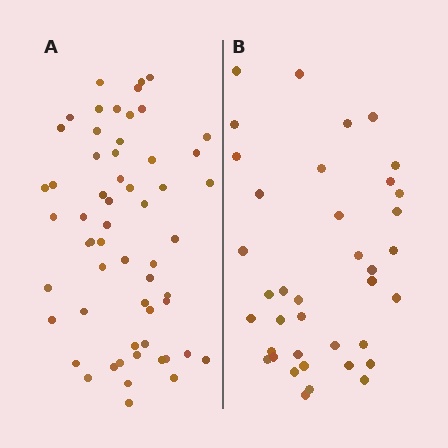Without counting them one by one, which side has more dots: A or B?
Region A (the left region) has more dots.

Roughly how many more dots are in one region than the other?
Region A has approximately 20 more dots than region B.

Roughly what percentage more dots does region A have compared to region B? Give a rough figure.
About 55% more.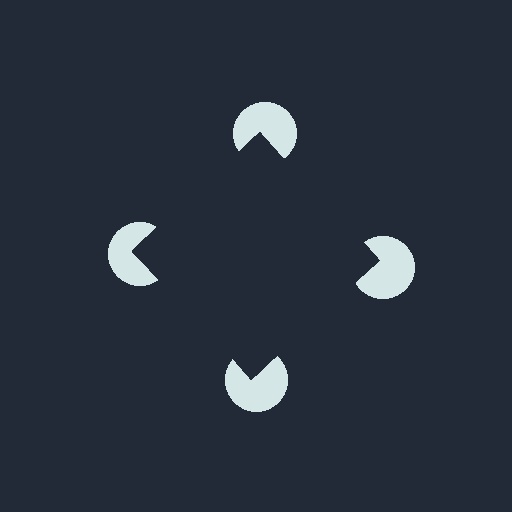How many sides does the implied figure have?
4 sides.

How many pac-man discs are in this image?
There are 4 — one at each vertex of the illusory square.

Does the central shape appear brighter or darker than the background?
It typically appears slightly darker than the background, even though no actual brightness change is drawn.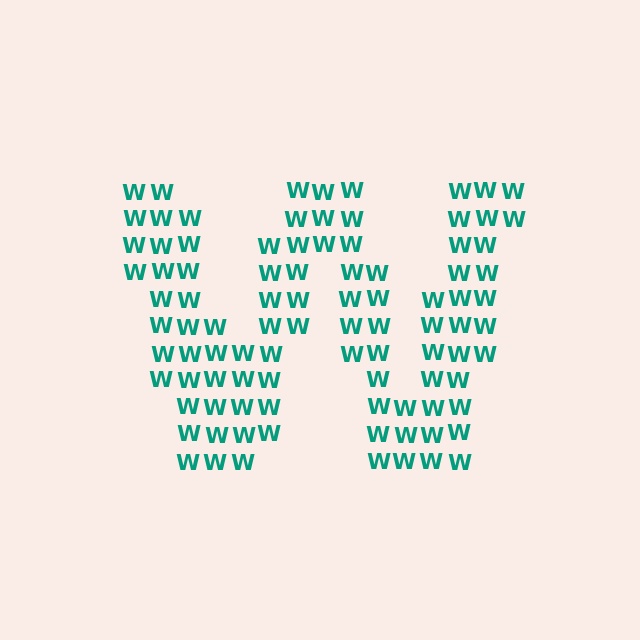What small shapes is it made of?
It is made of small letter W's.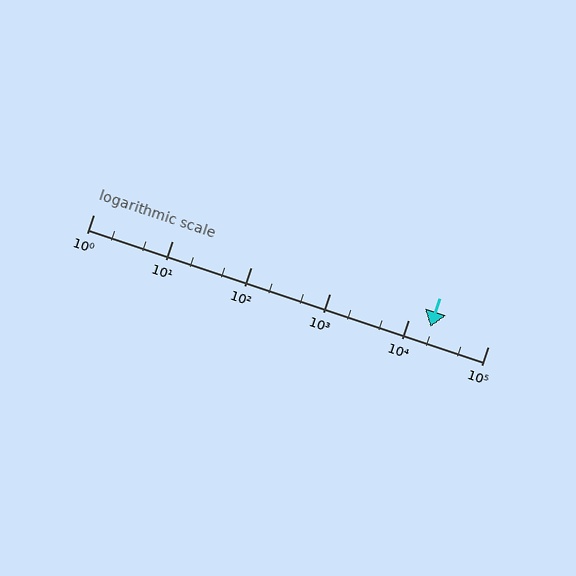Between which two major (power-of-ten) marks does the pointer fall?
The pointer is between 10000 and 100000.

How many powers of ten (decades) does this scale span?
The scale spans 5 decades, from 1 to 100000.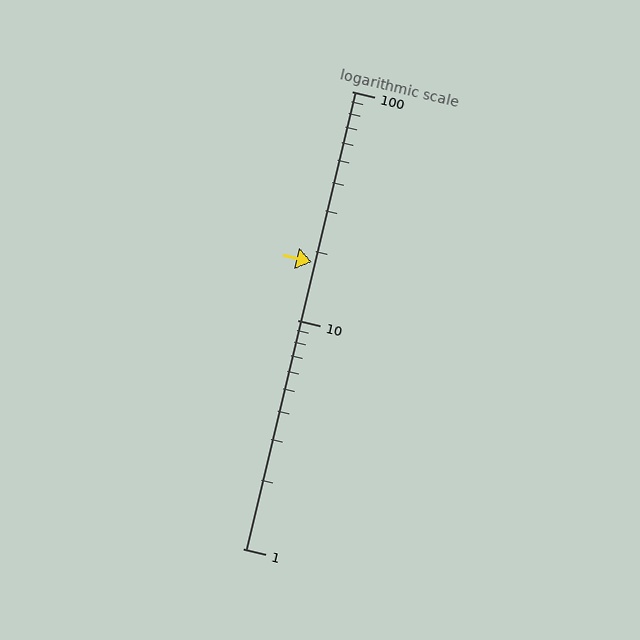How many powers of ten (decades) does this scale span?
The scale spans 2 decades, from 1 to 100.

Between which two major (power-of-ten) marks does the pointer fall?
The pointer is between 10 and 100.